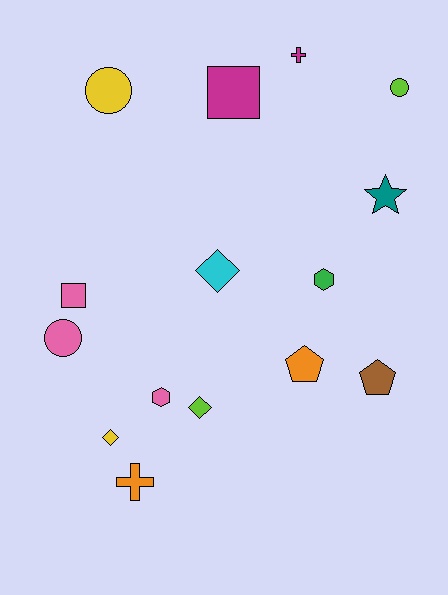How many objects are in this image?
There are 15 objects.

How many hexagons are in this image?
There are 2 hexagons.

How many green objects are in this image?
There is 1 green object.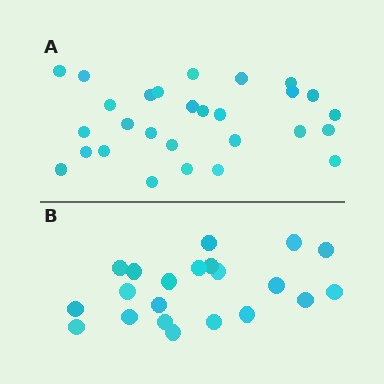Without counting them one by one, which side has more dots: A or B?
Region A (the top region) has more dots.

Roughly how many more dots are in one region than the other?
Region A has roughly 8 or so more dots than region B.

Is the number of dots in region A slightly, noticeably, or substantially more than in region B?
Region A has noticeably more, but not dramatically so. The ratio is roughly 1.3 to 1.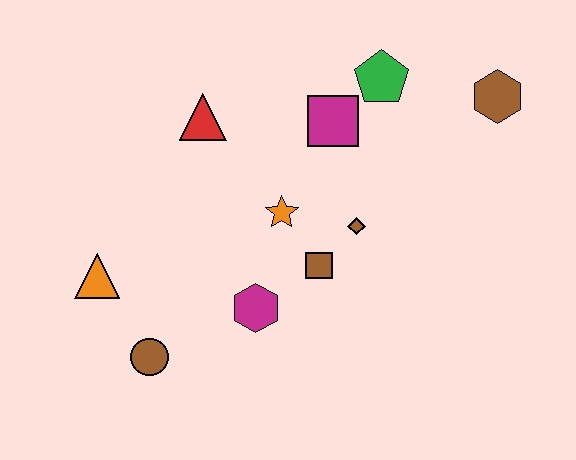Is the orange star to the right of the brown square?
No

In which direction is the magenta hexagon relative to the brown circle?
The magenta hexagon is to the right of the brown circle.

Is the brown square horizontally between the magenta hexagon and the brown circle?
No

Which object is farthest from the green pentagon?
The brown circle is farthest from the green pentagon.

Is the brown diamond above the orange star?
No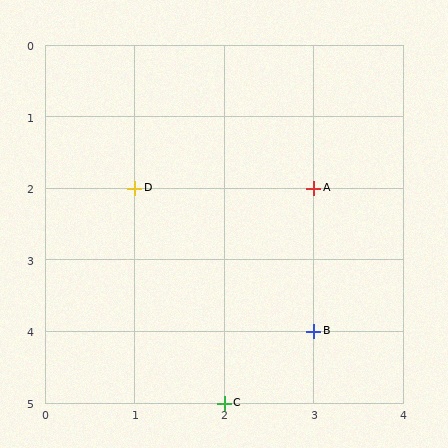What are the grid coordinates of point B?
Point B is at grid coordinates (3, 4).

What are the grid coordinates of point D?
Point D is at grid coordinates (1, 2).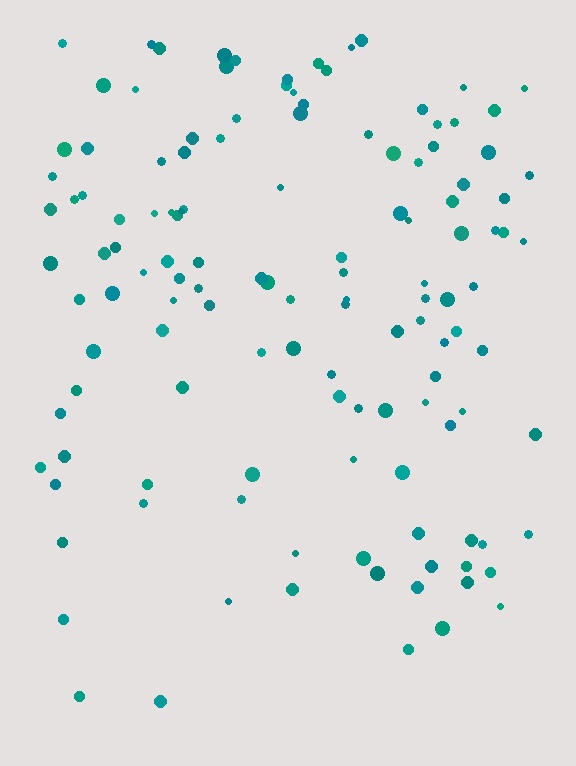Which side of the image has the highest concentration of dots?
The top.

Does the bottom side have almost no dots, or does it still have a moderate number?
Still a moderate number, just noticeably fewer than the top.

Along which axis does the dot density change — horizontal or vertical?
Vertical.